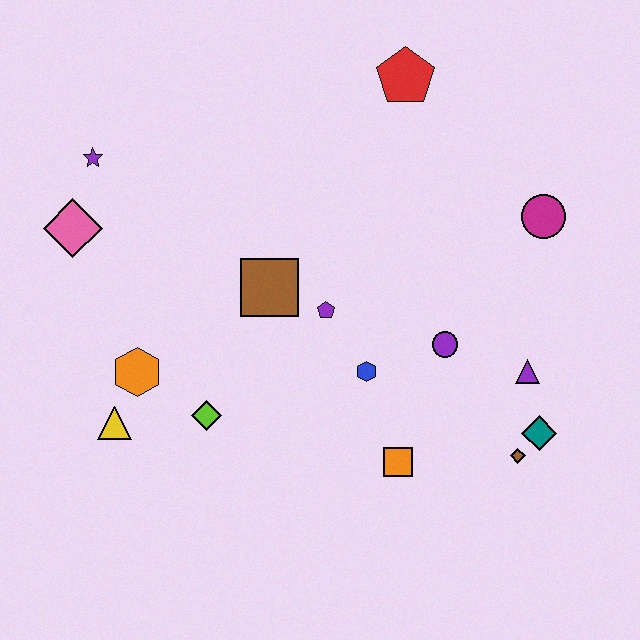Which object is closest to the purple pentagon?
The brown square is closest to the purple pentagon.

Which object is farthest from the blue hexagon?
The purple star is farthest from the blue hexagon.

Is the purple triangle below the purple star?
Yes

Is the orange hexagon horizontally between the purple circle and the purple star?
Yes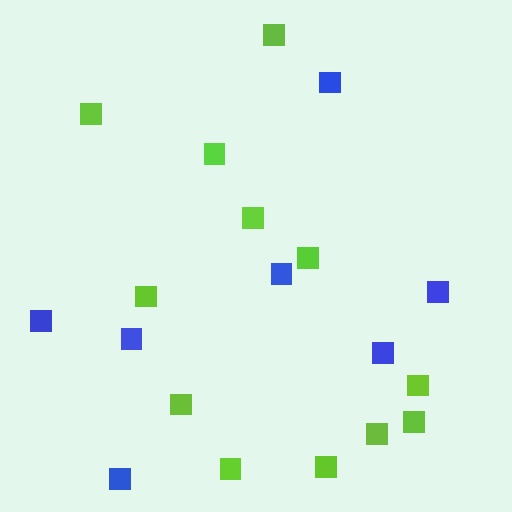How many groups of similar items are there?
There are 2 groups: one group of lime squares (12) and one group of blue squares (7).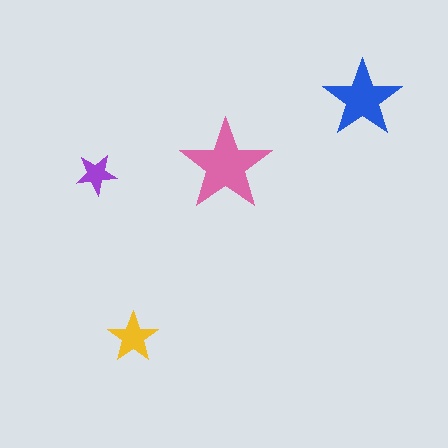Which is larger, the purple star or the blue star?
The blue one.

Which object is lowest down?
The yellow star is bottommost.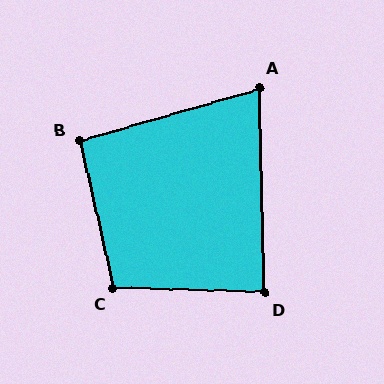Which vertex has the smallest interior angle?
A, at approximately 75 degrees.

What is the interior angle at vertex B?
Approximately 93 degrees (approximately right).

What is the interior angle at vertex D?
Approximately 87 degrees (approximately right).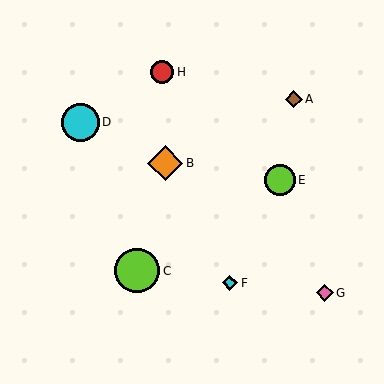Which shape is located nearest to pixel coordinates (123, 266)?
The lime circle (labeled C) at (137, 271) is nearest to that location.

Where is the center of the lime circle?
The center of the lime circle is at (137, 271).